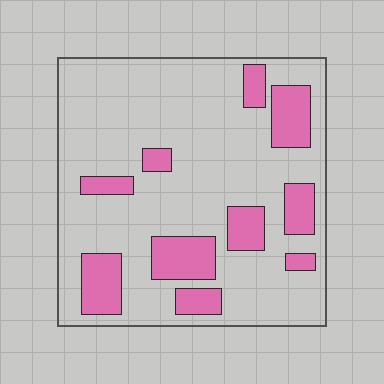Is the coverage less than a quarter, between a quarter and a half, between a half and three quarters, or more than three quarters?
Less than a quarter.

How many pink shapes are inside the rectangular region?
10.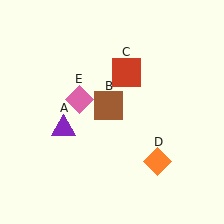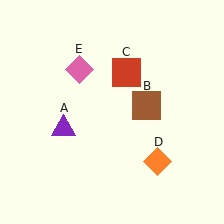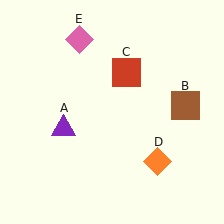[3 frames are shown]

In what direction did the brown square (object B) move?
The brown square (object B) moved right.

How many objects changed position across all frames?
2 objects changed position: brown square (object B), pink diamond (object E).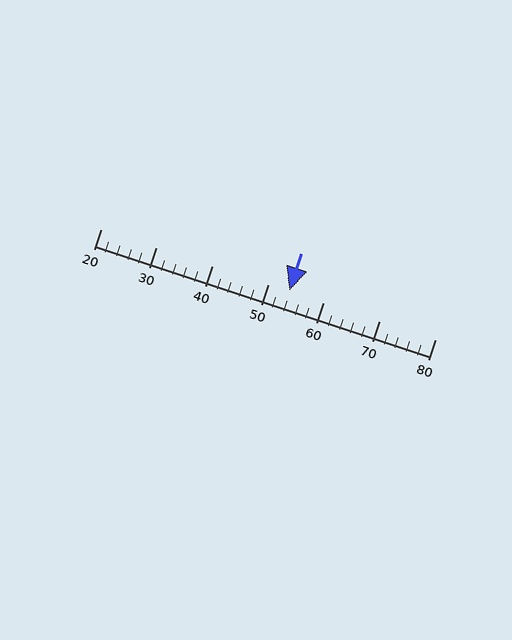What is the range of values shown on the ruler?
The ruler shows values from 20 to 80.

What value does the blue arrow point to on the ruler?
The blue arrow points to approximately 54.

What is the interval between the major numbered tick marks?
The major tick marks are spaced 10 units apart.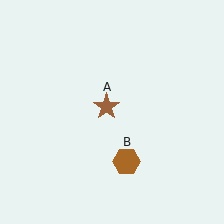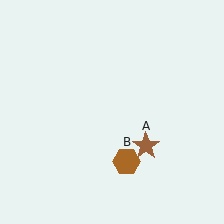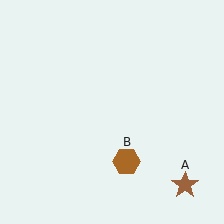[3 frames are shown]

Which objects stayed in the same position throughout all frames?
Brown hexagon (object B) remained stationary.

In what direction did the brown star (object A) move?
The brown star (object A) moved down and to the right.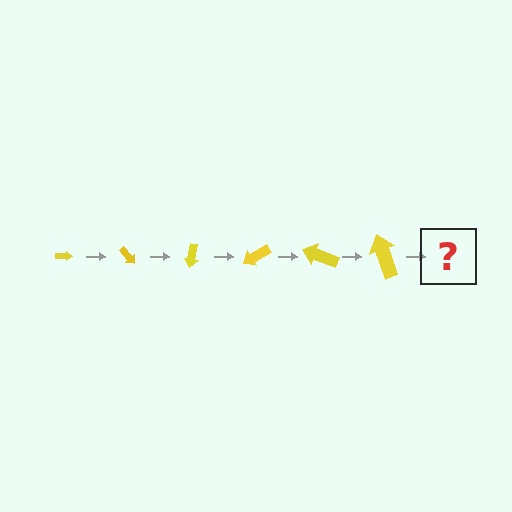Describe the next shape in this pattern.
It should be an arrow, larger than the previous one and rotated 300 degrees from the start.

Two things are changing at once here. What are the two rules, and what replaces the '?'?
The two rules are that the arrow grows larger each step and it rotates 50 degrees each step. The '?' should be an arrow, larger than the previous one and rotated 300 degrees from the start.